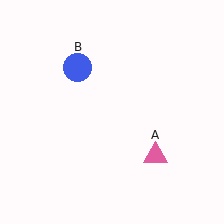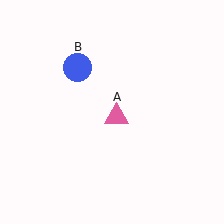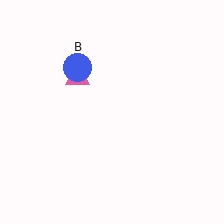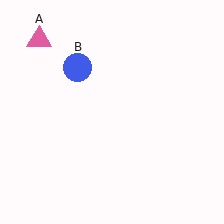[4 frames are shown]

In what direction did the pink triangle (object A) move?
The pink triangle (object A) moved up and to the left.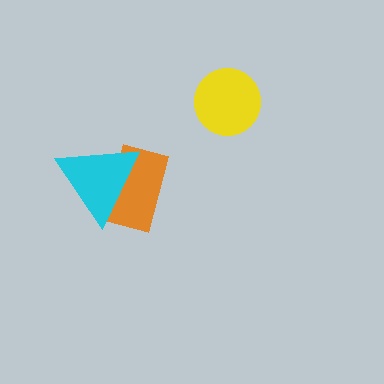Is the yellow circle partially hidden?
No, no other shape covers it.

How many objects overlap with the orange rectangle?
1 object overlaps with the orange rectangle.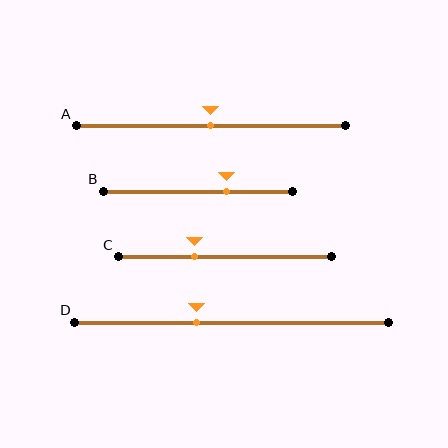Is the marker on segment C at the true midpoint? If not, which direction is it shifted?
No, the marker on segment C is shifted to the left by about 14% of the segment length.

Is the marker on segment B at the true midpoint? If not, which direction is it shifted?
No, the marker on segment B is shifted to the right by about 15% of the segment length.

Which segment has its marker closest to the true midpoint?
Segment A has its marker closest to the true midpoint.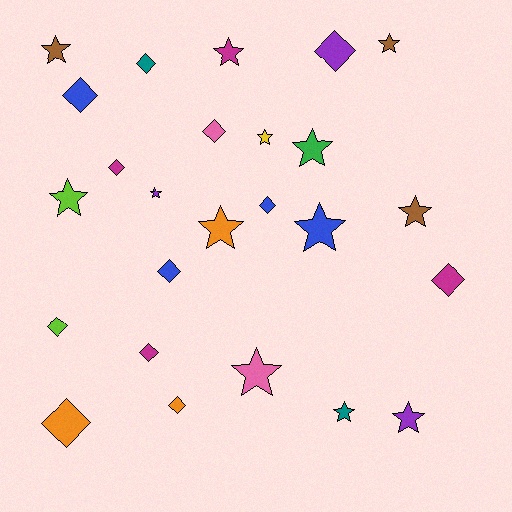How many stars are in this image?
There are 13 stars.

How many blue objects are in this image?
There are 4 blue objects.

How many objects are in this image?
There are 25 objects.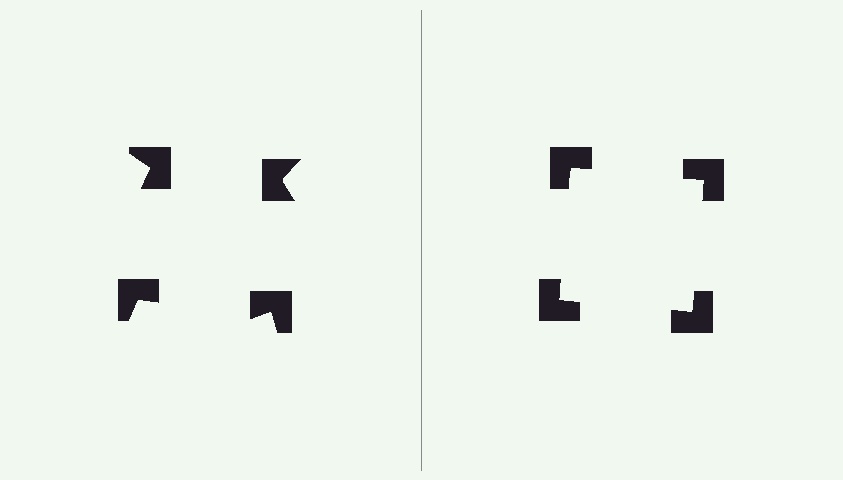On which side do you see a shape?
An illusory square appears on the right side. On the left side the wedge cuts are rotated, so no coherent shape forms.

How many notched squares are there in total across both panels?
8 — 4 on each side.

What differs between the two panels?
The notched squares are positioned identically on both sides; only the wedge orientations differ. On the right they align to a square; on the left they are misaligned.